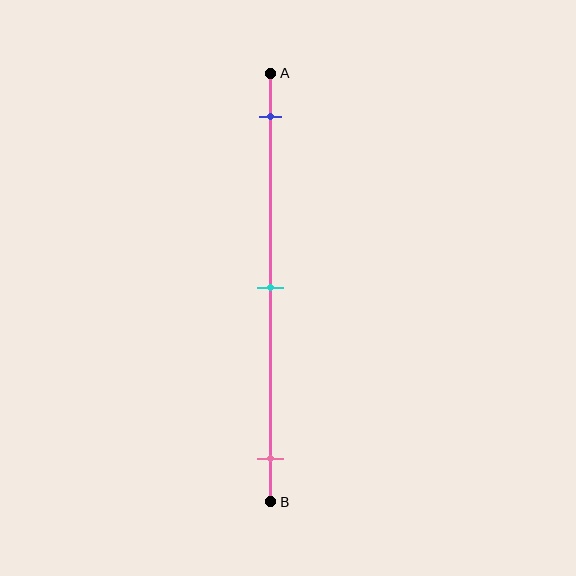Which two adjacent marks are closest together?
The blue and cyan marks are the closest adjacent pair.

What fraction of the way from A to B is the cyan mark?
The cyan mark is approximately 50% (0.5) of the way from A to B.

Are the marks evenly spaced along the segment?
Yes, the marks are approximately evenly spaced.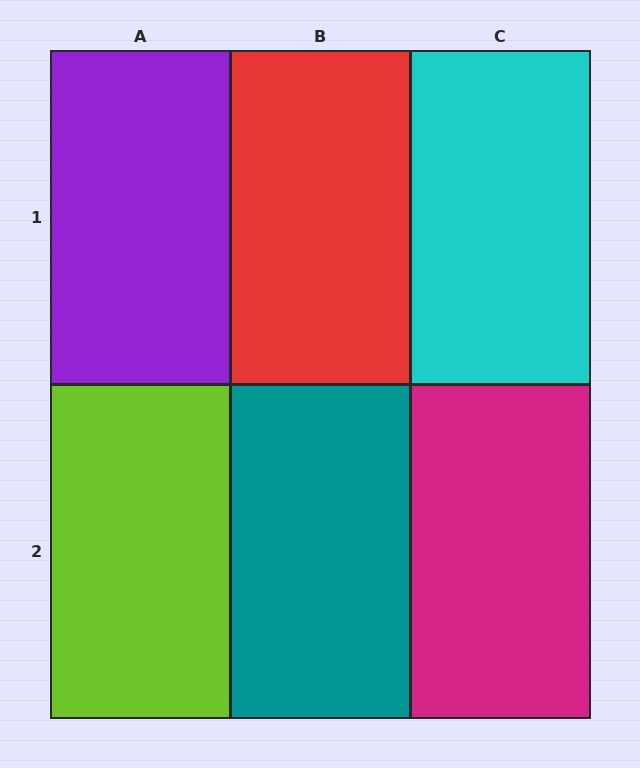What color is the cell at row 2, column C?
Magenta.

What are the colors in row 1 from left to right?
Purple, red, cyan.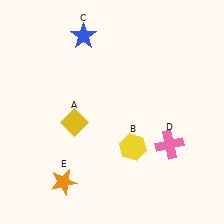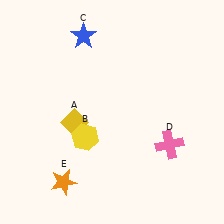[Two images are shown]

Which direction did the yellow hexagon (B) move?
The yellow hexagon (B) moved left.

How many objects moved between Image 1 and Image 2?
1 object moved between the two images.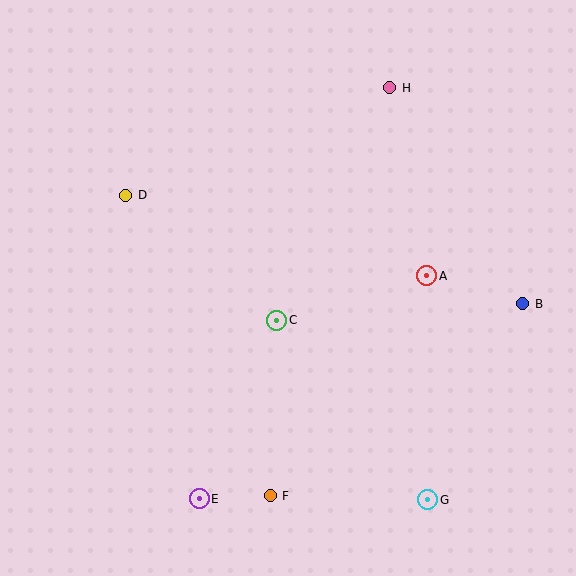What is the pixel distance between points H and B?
The distance between H and B is 253 pixels.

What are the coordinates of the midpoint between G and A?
The midpoint between G and A is at (427, 388).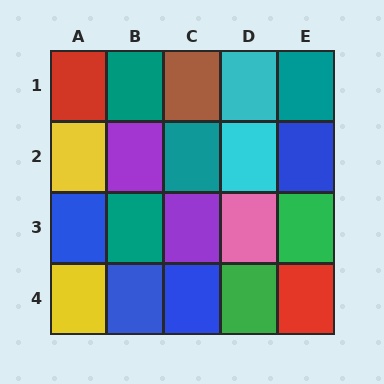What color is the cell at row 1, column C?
Brown.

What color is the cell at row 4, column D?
Green.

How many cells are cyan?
2 cells are cyan.